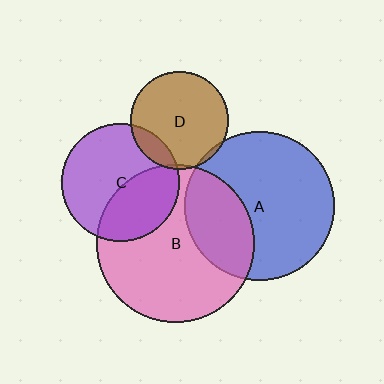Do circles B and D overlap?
Yes.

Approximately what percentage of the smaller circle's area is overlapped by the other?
Approximately 5%.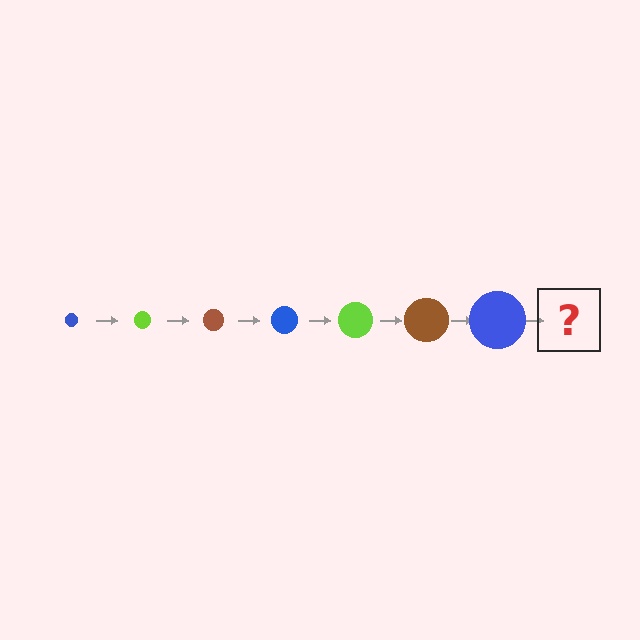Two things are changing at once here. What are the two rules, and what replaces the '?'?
The two rules are that the circle grows larger each step and the color cycles through blue, lime, and brown. The '?' should be a lime circle, larger than the previous one.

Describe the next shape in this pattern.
It should be a lime circle, larger than the previous one.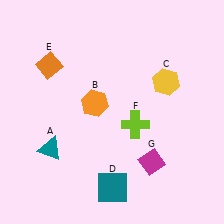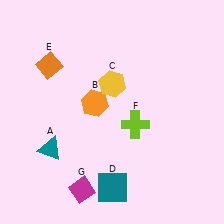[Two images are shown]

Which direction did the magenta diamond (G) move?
The magenta diamond (G) moved left.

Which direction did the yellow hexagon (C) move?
The yellow hexagon (C) moved left.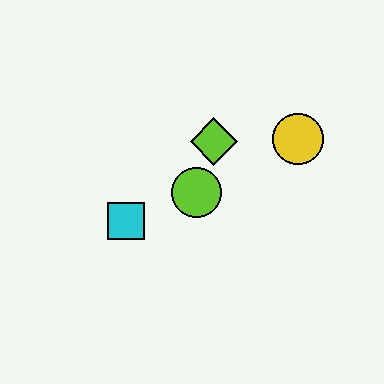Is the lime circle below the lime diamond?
Yes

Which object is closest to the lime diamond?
The lime circle is closest to the lime diamond.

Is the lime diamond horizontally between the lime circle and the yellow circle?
Yes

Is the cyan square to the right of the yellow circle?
No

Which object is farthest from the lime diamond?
The cyan square is farthest from the lime diamond.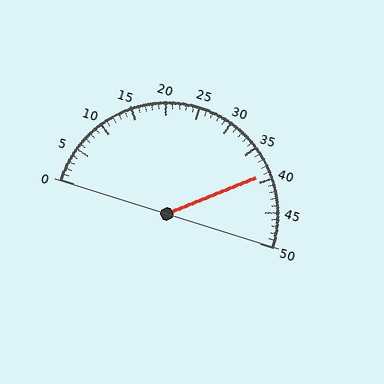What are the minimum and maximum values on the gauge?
The gauge ranges from 0 to 50.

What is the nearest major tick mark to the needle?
The nearest major tick mark is 40.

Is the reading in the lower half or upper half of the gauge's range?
The reading is in the upper half of the range (0 to 50).